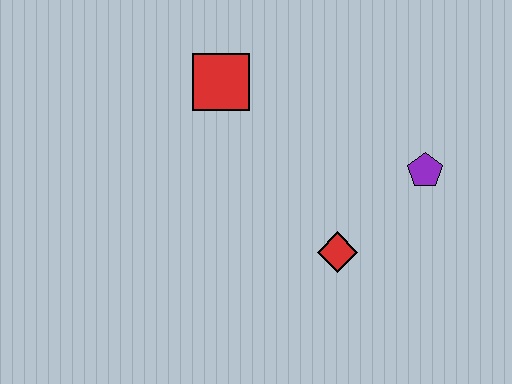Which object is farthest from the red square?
The purple pentagon is farthest from the red square.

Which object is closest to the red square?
The red diamond is closest to the red square.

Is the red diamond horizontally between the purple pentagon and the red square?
Yes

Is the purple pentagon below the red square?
Yes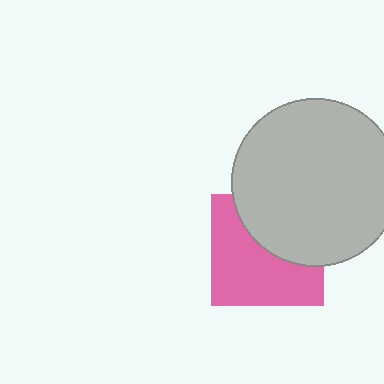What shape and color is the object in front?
The object in front is a light gray circle.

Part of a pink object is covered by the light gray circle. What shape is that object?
It is a square.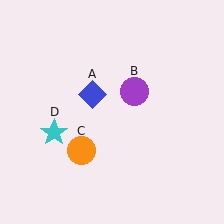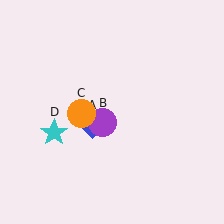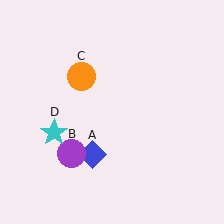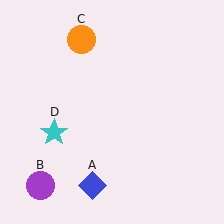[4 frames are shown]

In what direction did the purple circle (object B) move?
The purple circle (object B) moved down and to the left.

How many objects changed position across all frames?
3 objects changed position: blue diamond (object A), purple circle (object B), orange circle (object C).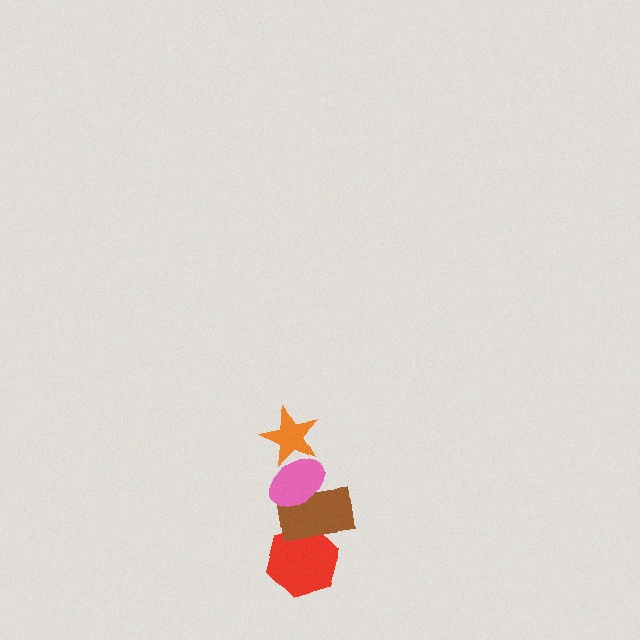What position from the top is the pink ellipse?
The pink ellipse is 2nd from the top.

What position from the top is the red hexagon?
The red hexagon is 4th from the top.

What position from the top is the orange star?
The orange star is 1st from the top.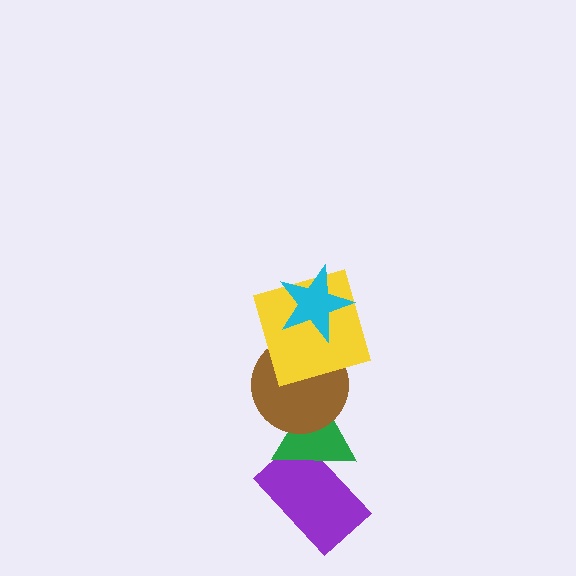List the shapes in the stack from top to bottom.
From top to bottom: the cyan star, the yellow square, the brown circle, the green triangle, the purple rectangle.